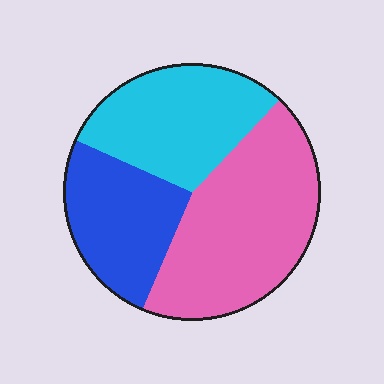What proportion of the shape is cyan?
Cyan takes up about one third (1/3) of the shape.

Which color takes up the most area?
Pink, at roughly 45%.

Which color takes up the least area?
Blue, at roughly 25%.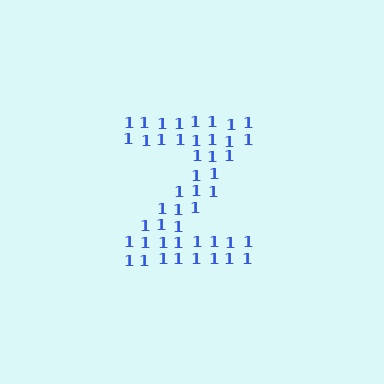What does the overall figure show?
The overall figure shows the letter Z.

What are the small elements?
The small elements are digit 1's.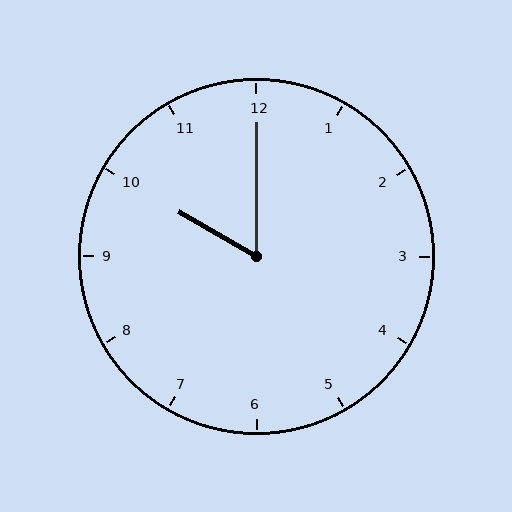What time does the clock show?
10:00.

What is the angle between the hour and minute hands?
Approximately 60 degrees.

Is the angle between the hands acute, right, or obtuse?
It is acute.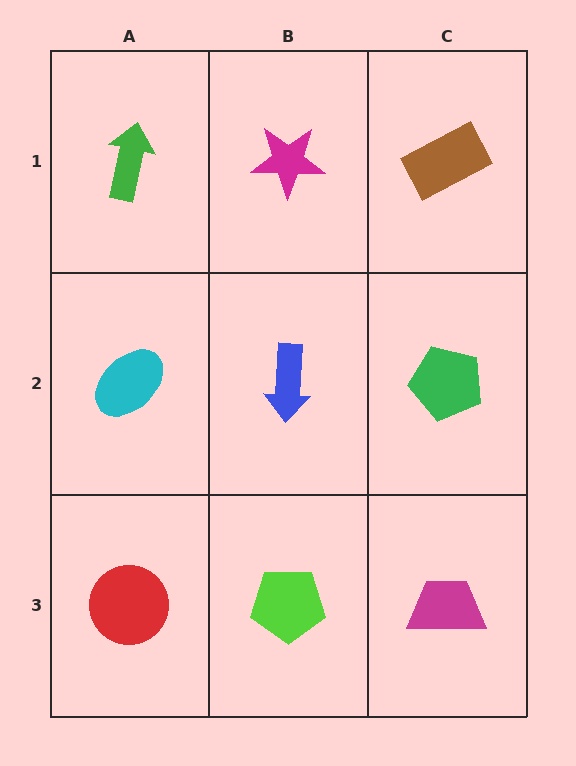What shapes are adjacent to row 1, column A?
A cyan ellipse (row 2, column A), a magenta star (row 1, column B).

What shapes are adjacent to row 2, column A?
A green arrow (row 1, column A), a red circle (row 3, column A), a blue arrow (row 2, column B).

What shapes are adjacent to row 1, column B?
A blue arrow (row 2, column B), a green arrow (row 1, column A), a brown rectangle (row 1, column C).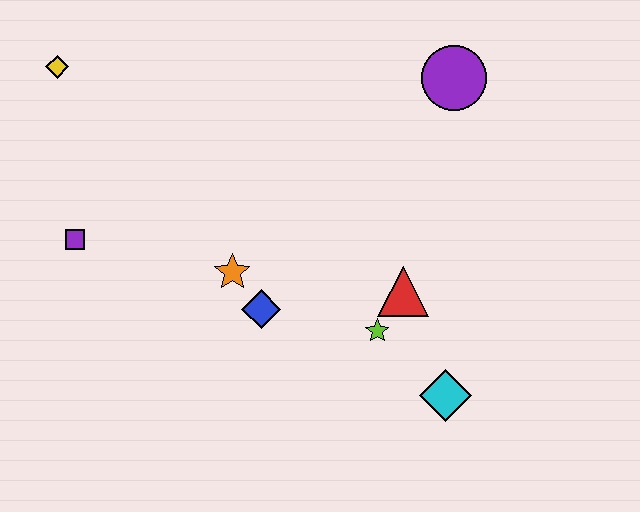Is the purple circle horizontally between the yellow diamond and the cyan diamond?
No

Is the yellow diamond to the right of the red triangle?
No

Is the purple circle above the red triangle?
Yes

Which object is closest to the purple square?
The orange star is closest to the purple square.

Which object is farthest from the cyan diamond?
The yellow diamond is farthest from the cyan diamond.